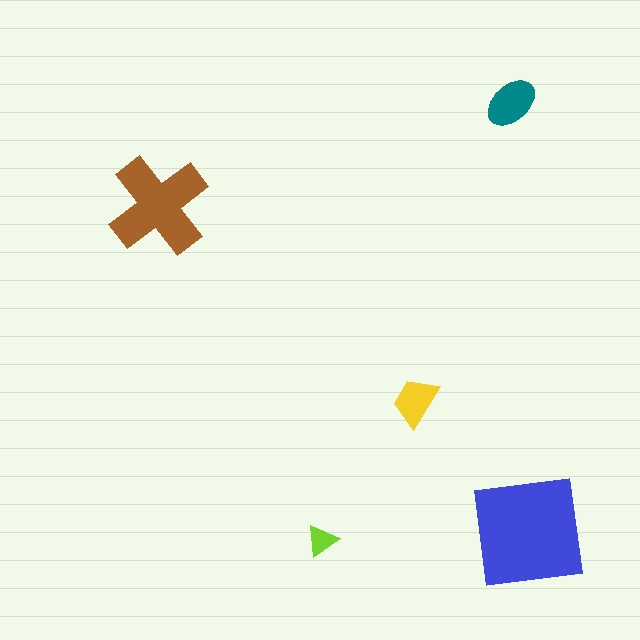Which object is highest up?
The teal ellipse is topmost.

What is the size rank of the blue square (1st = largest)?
1st.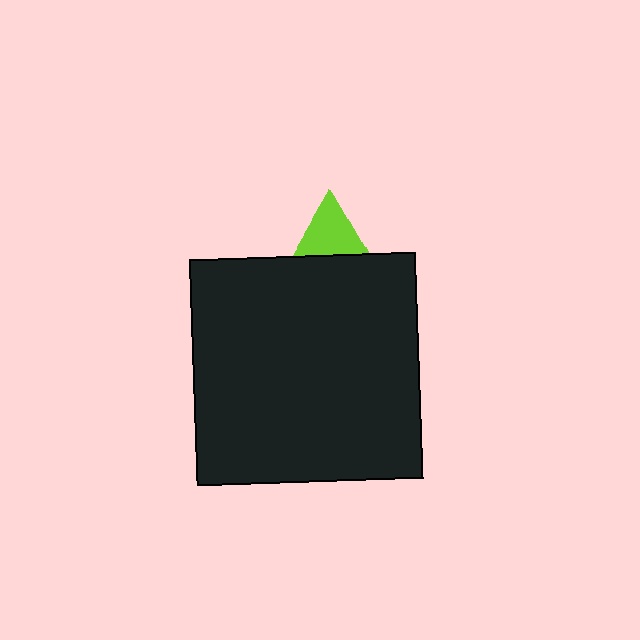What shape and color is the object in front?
The object in front is a black square.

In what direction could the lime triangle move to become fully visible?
The lime triangle could move up. That would shift it out from behind the black square entirely.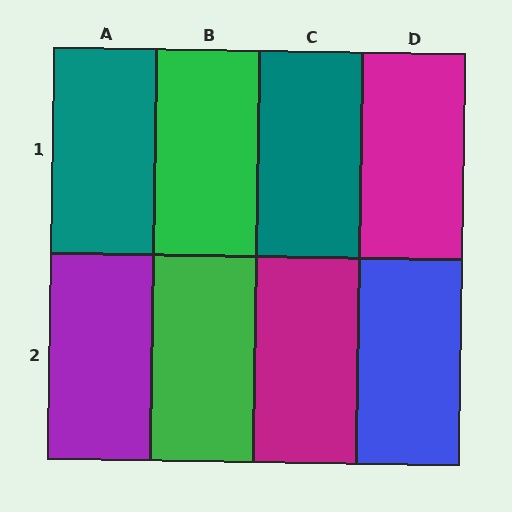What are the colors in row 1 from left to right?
Teal, green, teal, magenta.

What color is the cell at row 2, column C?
Magenta.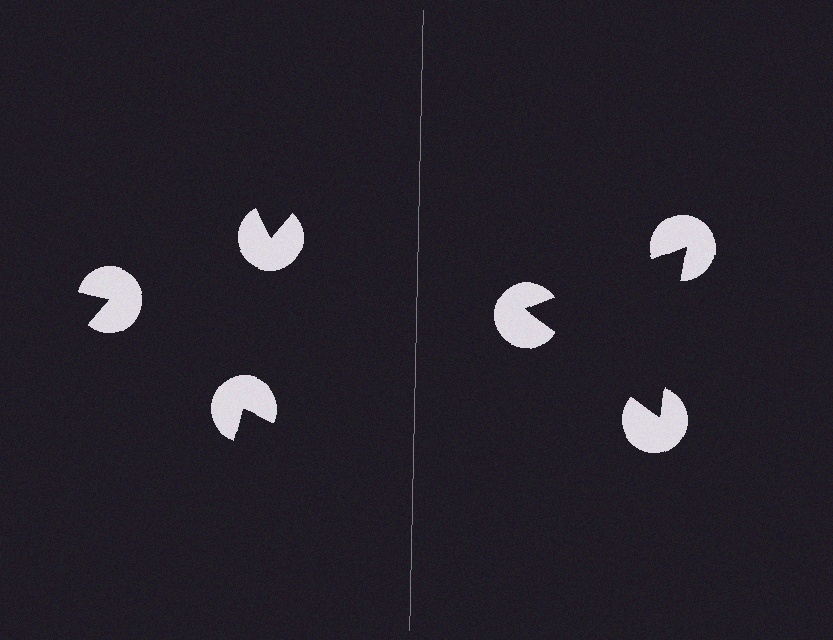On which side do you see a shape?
An illusory triangle appears on the right side. On the left side the wedge cuts are rotated, so no coherent shape forms.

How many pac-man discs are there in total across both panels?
6 — 3 on each side.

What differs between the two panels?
The pac-man discs are positioned identically on both sides; only the wedge orientations differ. On the right they align to a triangle; on the left they are misaligned.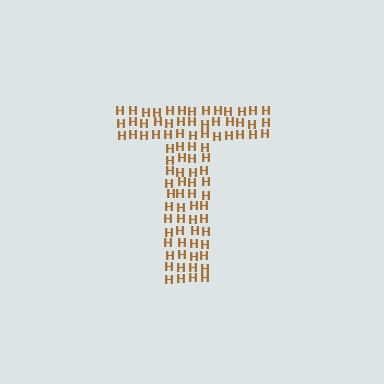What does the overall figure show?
The overall figure shows the letter T.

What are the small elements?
The small elements are letter H's.